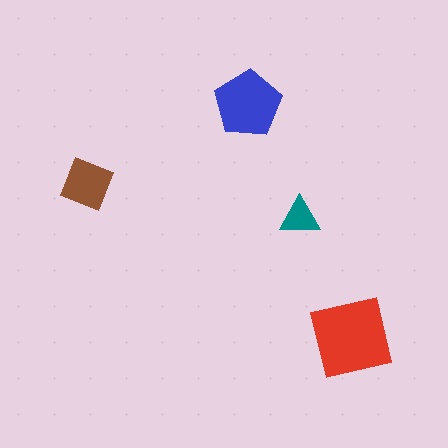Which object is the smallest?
The teal triangle.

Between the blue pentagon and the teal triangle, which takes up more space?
The blue pentagon.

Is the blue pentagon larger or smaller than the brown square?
Larger.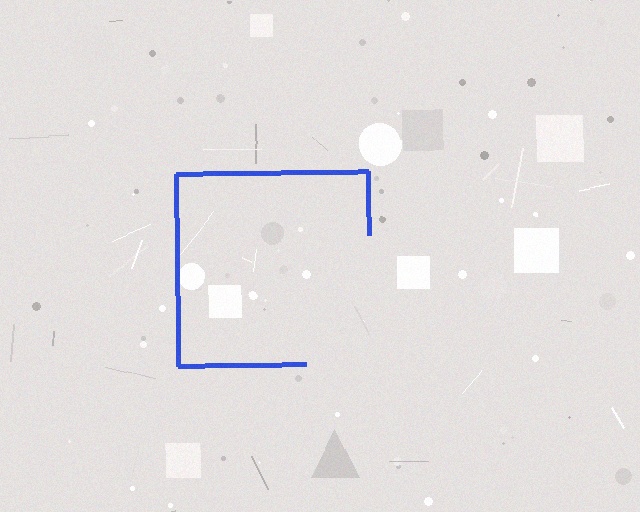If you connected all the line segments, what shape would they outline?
They would outline a square.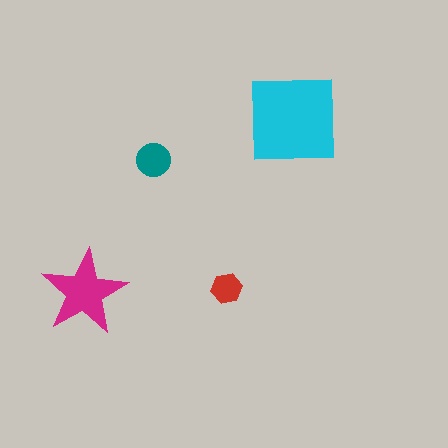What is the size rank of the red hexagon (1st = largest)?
4th.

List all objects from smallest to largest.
The red hexagon, the teal circle, the magenta star, the cyan square.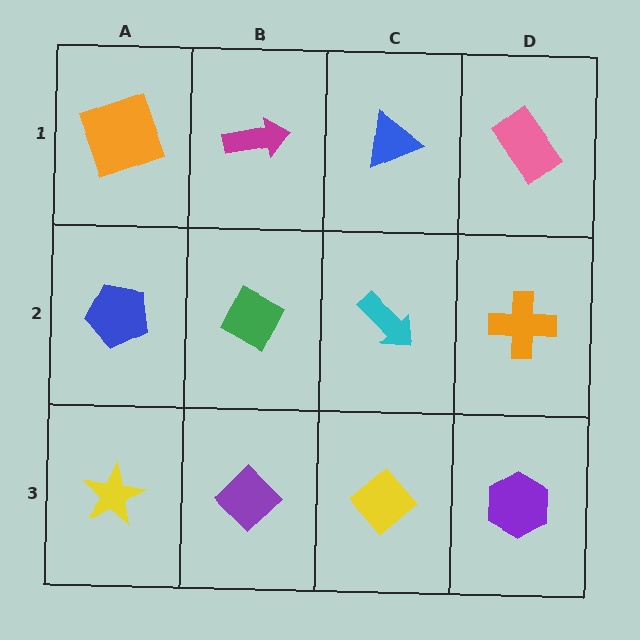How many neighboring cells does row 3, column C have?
3.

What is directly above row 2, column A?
An orange square.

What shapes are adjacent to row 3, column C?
A cyan arrow (row 2, column C), a purple diamond (row 3, column B), a purple hexagon (row 3, column D).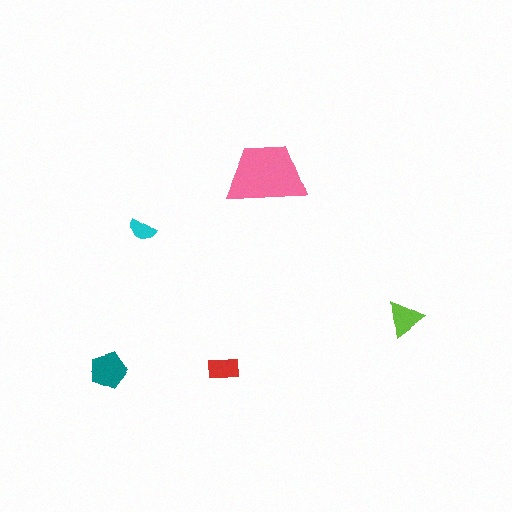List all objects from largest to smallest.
The pink trapezoid, the teal pentagon, the lime triangle, the red rectangle, the cyan semicircle.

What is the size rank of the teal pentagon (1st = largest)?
2nd.